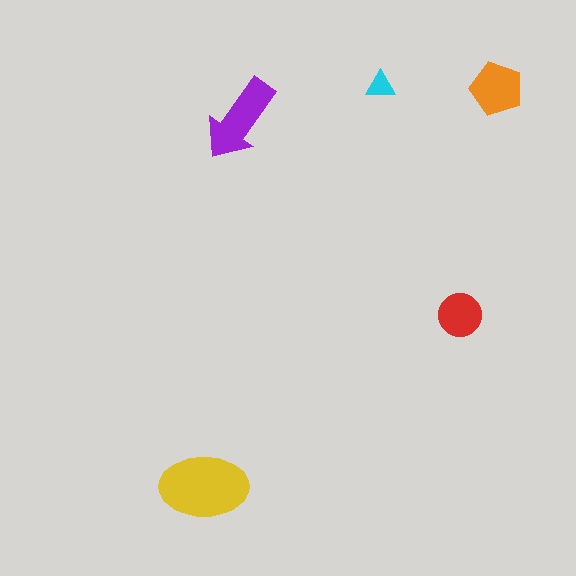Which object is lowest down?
The yellow ellipse is bottommost.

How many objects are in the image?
There are 5 objects in the image.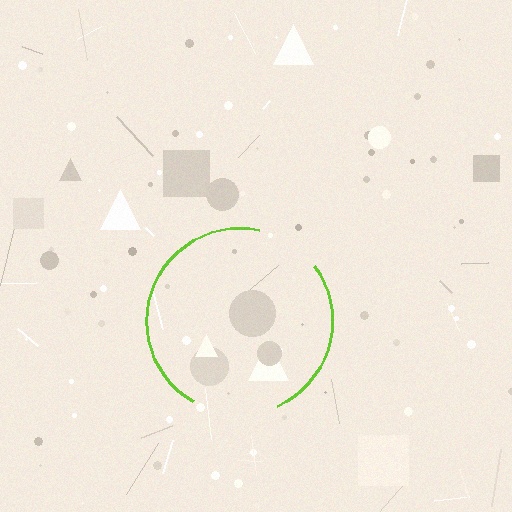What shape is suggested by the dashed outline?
The dashed outline suggests a circle.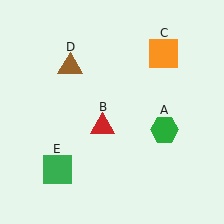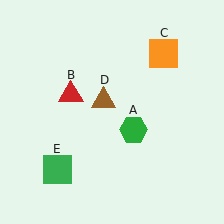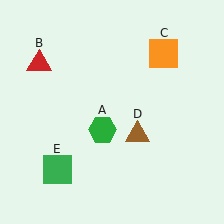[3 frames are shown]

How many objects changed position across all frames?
3 objects changed position: green hexagon (object A), red triangle (object B), brown triangle (object D).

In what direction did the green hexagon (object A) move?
The green hexagon (object A) moved left.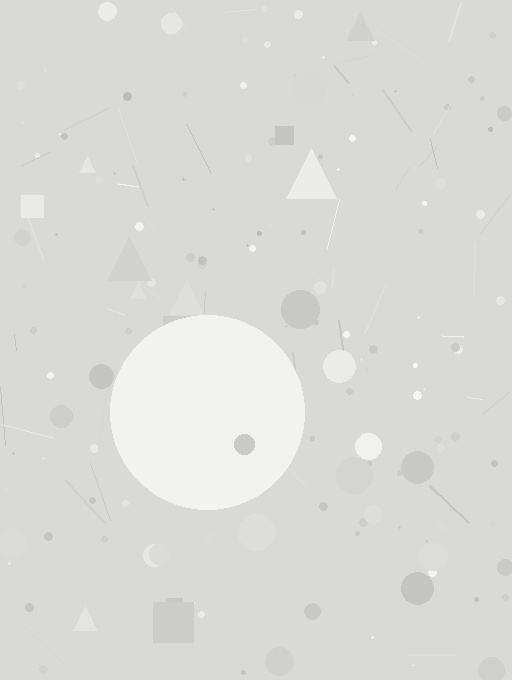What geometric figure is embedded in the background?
A circle is embedded in the background.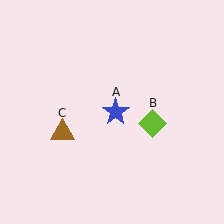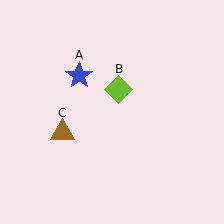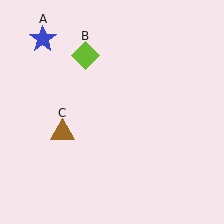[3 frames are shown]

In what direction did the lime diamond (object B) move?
The lime diamond (object B) moved up and to the left.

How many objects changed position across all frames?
2 objects changed position: blue star (object A), lime diamond (object B).